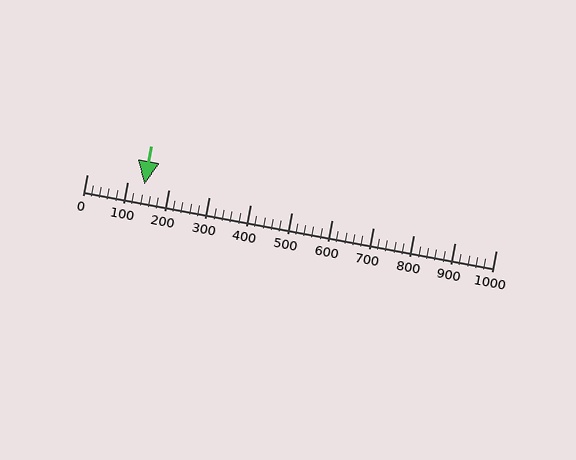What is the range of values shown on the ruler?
The ruler shows values from 0 to 1000.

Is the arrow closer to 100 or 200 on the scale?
The arrow is closer to 100.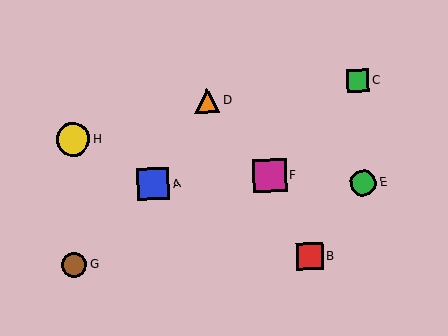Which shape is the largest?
The yellow circle (labeled H) is the largest.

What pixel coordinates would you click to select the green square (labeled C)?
Click at (358, 81) to select the green square C.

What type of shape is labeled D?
Shape D is an orange triangle.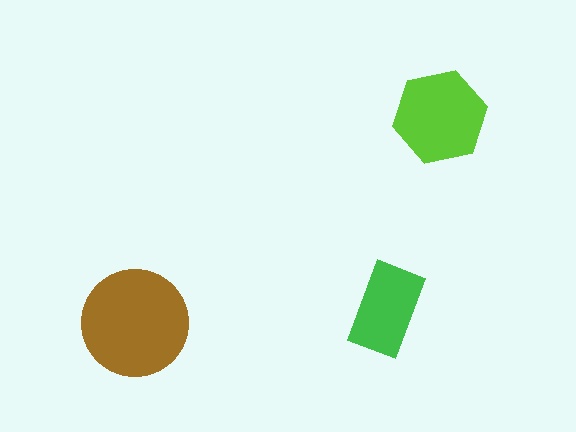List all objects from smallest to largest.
The green rectangle, the lime hexagon, the brown circle.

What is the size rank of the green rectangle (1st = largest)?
3rd.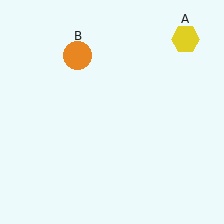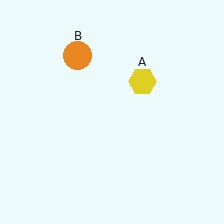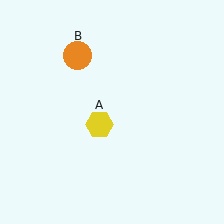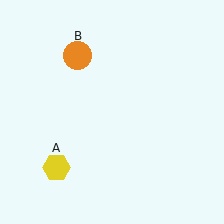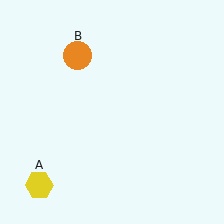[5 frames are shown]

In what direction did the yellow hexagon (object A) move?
The yellow hexagon (object A) moved down and to the left.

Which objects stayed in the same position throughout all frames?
Orange circle (object B) remained stationary.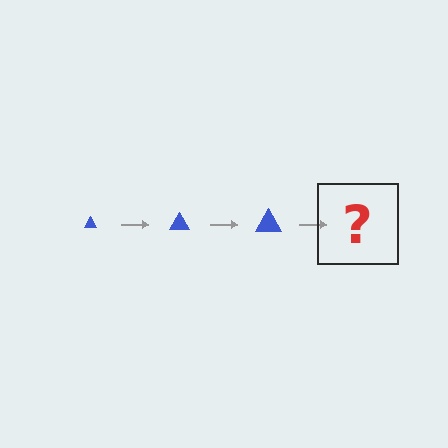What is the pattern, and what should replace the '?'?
The pattern is that the triangle gets progressively larger each step. The '?' should be a blue triangle, larger than the previous one.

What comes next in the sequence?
The next element should be a blue triangle, larger than the previous one.